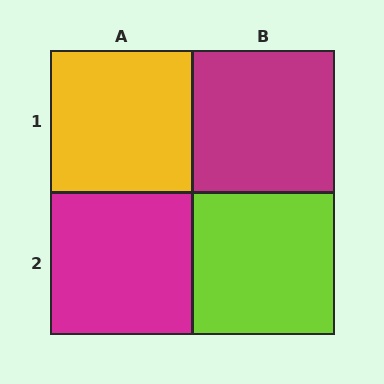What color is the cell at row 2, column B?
Lime.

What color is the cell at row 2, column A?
Magenta.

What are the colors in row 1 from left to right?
Yellow, magenta.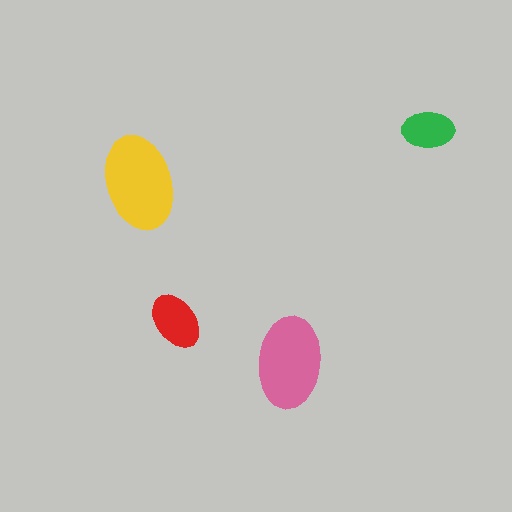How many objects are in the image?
There are 4 objects in the image.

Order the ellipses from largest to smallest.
the yellow one, the pink one, the red one, the green one.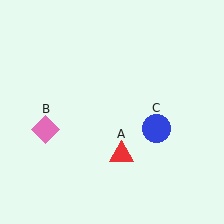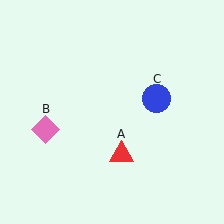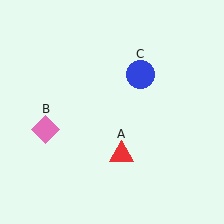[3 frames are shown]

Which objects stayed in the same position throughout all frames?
Red triangle (object A) and pink diamond (object B) remained stationary.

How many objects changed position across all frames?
1 object changed position: blue circle (object C).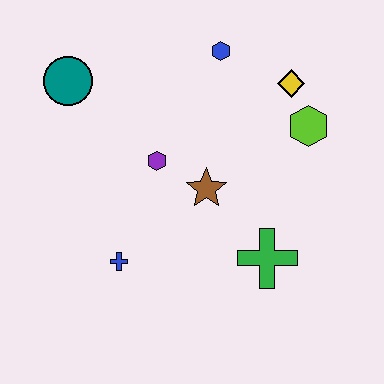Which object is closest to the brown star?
The purple hexagon is closest to the brown star.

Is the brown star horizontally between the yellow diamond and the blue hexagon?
No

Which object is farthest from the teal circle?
The green cross is farthest from the teal circle.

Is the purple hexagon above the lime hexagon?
No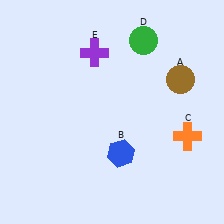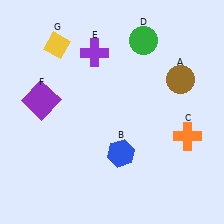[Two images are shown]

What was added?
A purple square (F), a yellow diamond (G) were added in Image 2.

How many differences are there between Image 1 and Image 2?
There are 2 differences between the two images.